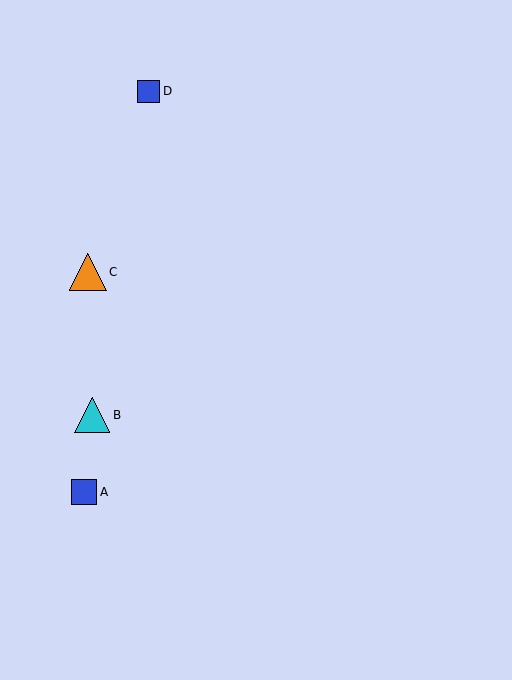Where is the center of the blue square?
The center of the blue square is at (149, 91).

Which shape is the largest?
The orange triangle (labeled C) is the largest.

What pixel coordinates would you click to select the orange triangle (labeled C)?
Click at (88, 272) to select the orange triangle C.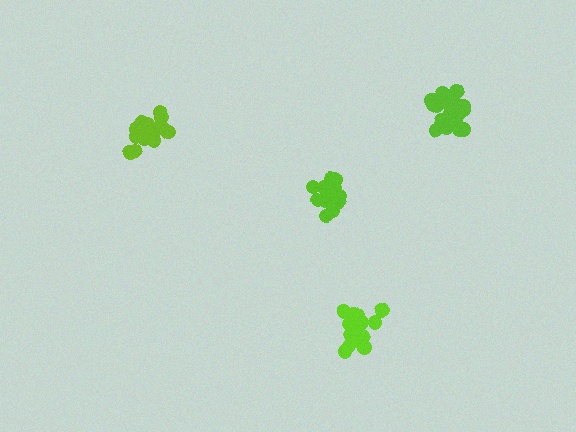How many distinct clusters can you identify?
There are 4 distinct clusters.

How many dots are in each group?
Group 1: 20 dots, Group 2: 17 dots, Group 3: 21 dots, Group 4: 20 dots (78 total).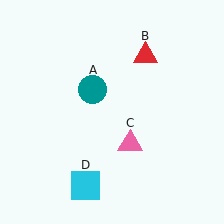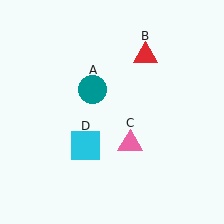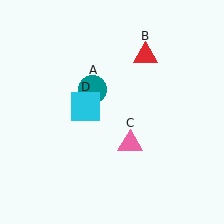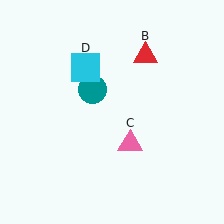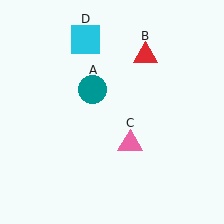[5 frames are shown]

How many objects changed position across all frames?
1 object changed position: cyan square (object D).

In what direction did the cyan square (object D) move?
The cyan square (object D) moved up.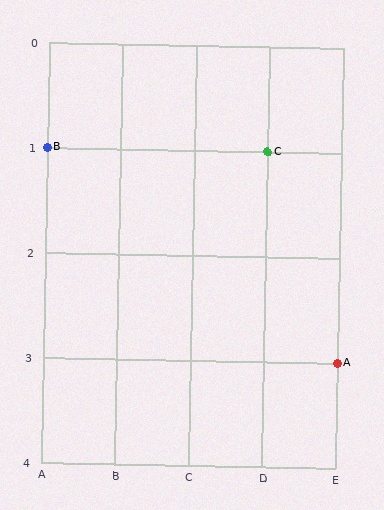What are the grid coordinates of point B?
Point B is at grid coordinates (A, 1).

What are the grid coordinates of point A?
Point A is at grid coordinates (E, 3).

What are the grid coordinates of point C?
Point C is at grid coordinates (D, 1).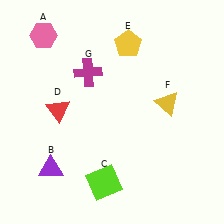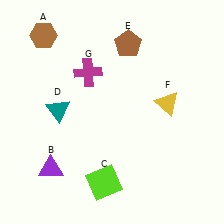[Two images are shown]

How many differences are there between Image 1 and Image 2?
There are 3 differences between the two images.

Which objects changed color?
A changed from pink to brown. D changed from red to teal. E changed from yellow to brown.